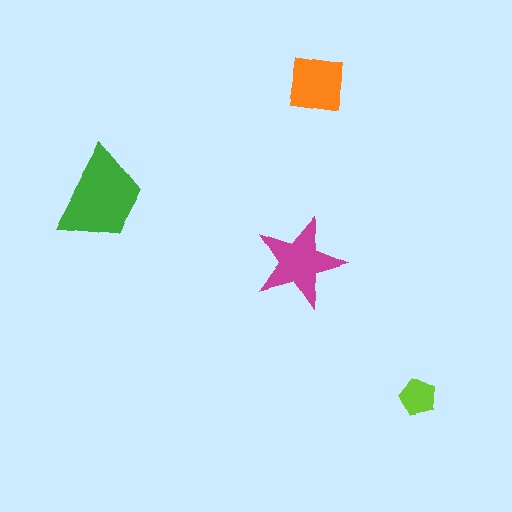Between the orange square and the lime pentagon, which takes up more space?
The orange square.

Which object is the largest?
The green trapezoid.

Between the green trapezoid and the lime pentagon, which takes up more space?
The green trapezoid.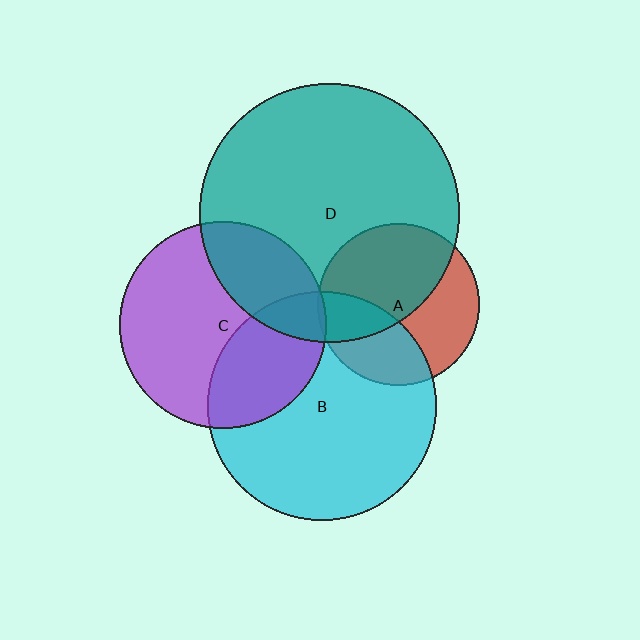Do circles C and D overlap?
Yes.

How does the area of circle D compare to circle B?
Approximately 1.3 times.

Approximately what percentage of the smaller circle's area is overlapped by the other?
Approximately 30%.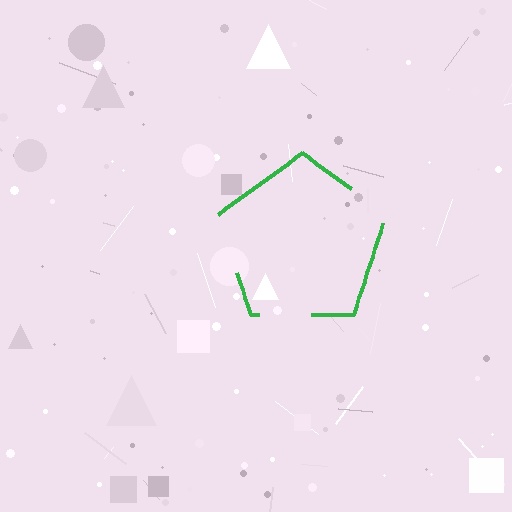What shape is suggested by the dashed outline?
The dashed outline suggests a pentagon.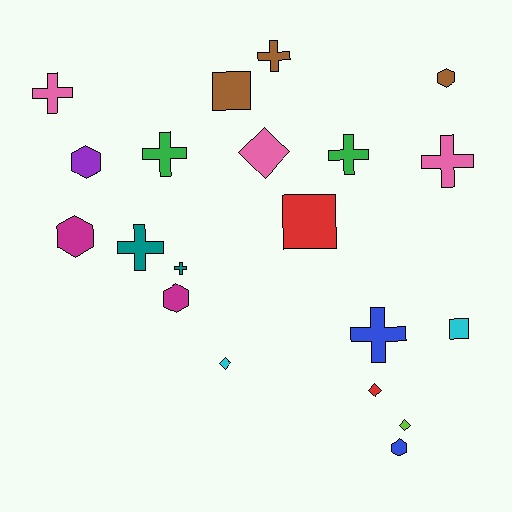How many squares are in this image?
There are 3 squares.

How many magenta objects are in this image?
There are 2 magenta objects.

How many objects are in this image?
There are 20 objects.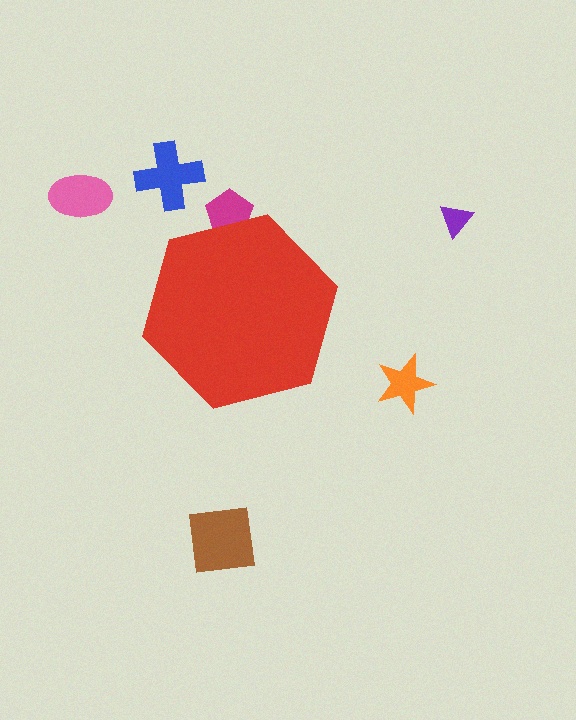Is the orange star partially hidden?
No, the orange star is fully visible.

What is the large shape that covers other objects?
A red hexagon.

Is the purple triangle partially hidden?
No, the purple triangle is fully visible.